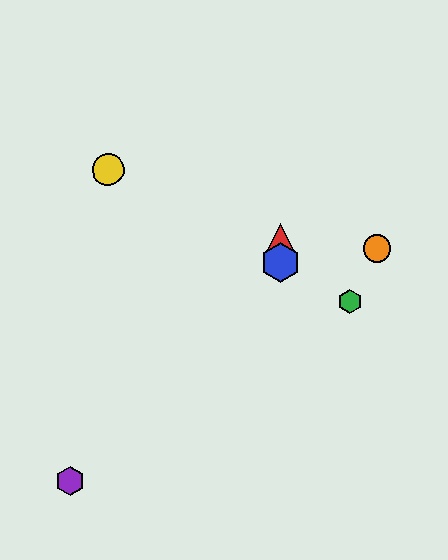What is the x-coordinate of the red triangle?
The red triangle is at x≈281.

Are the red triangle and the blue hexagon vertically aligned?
Yes, both are at x≈281.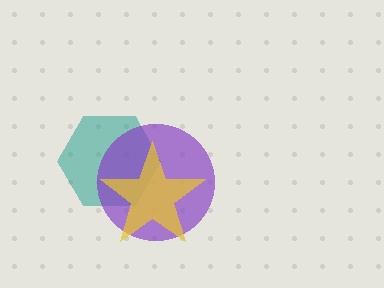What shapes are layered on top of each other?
The layered shapes are: a teal hexagon, a purple circle, a yellow star.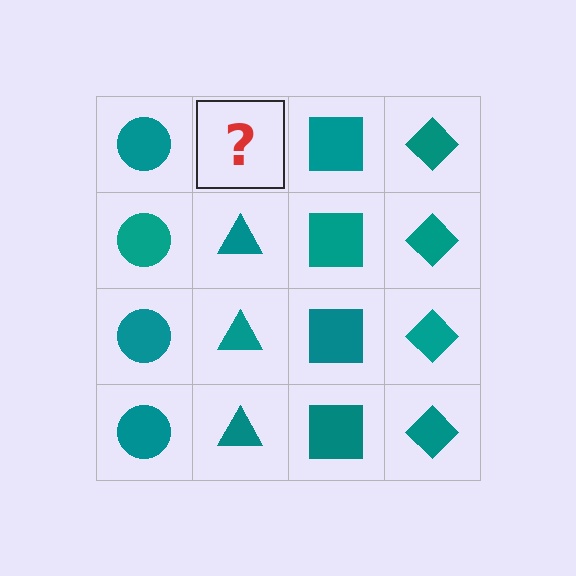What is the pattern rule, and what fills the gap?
The rule is that each column has a consistent shape. The gap should be filled with a teal triangle.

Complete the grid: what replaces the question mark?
The question mark should be replaced with a teal triangle.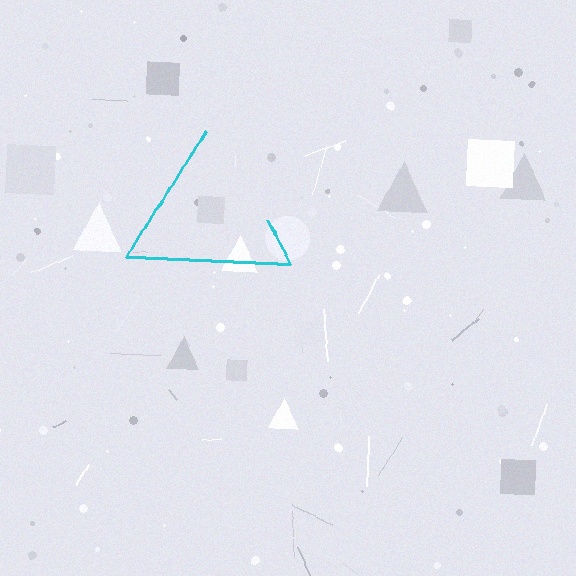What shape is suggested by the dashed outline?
The dashed outline suggests a triangle.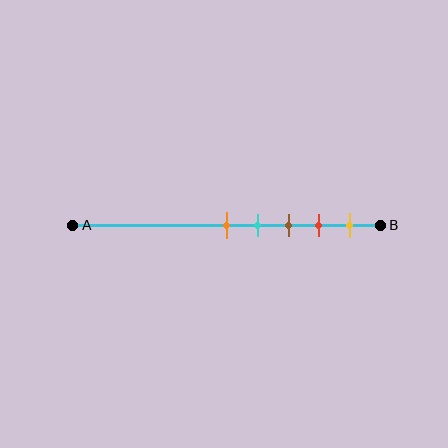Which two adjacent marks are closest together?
The orange and cyan marks are the closest adjacent pair.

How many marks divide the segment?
There are 5 marks dividing the segment.